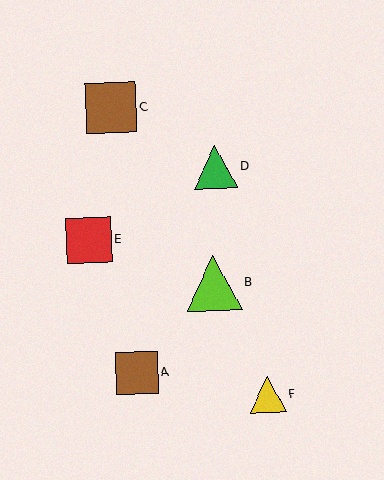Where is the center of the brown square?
The center of the brown square is at (137, 373).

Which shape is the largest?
The lime triangle (labeled B) is the largest.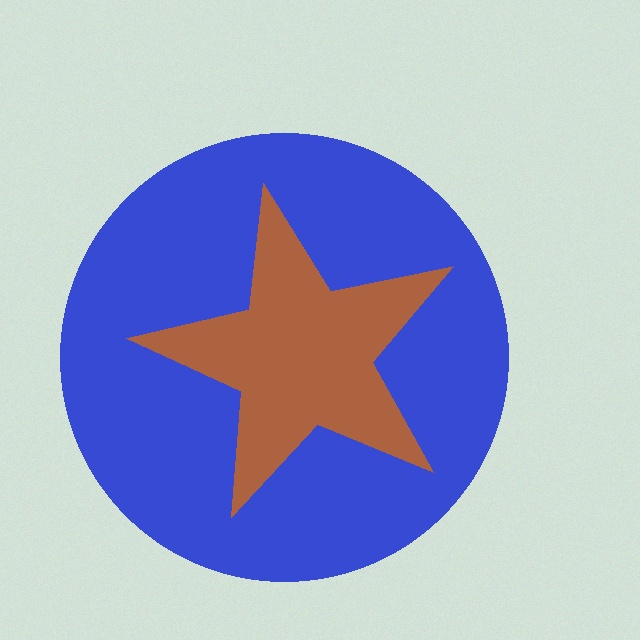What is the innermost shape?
The brown star.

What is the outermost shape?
The blue circle.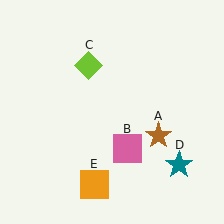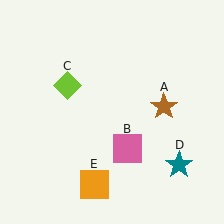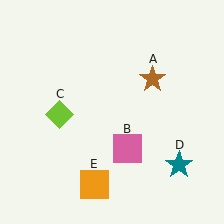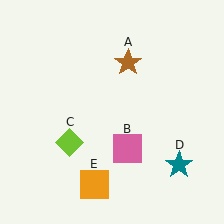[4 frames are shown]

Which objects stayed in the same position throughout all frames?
Pink square (object B) and teal star (object D) and orange square (object E) remained stationary.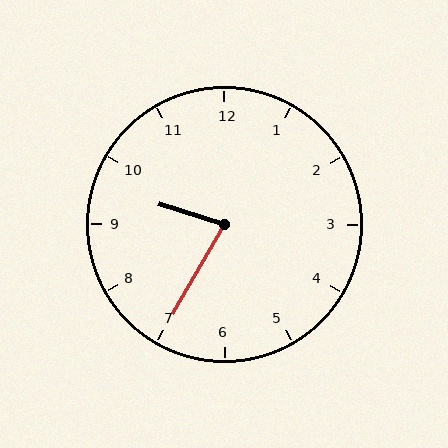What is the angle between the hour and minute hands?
Approximately 78 degrees.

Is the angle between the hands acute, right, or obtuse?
It is acute.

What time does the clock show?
9:35.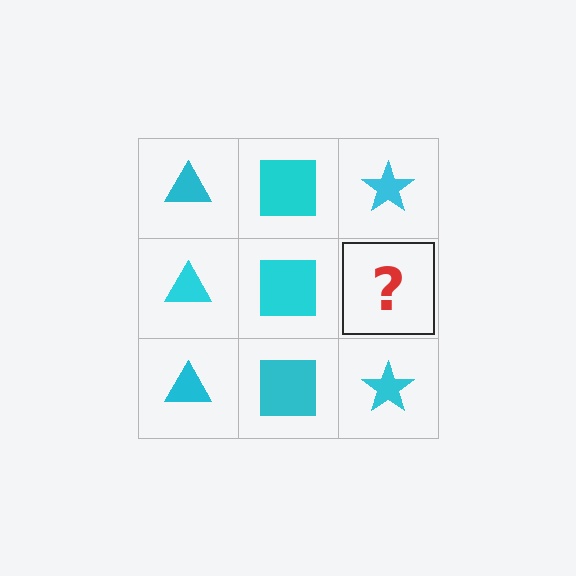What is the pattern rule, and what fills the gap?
The rule is that each column has a consistent shape. The gap should be filled with a cyan star.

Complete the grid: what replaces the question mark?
The question mark should be replaced with a cyan star.